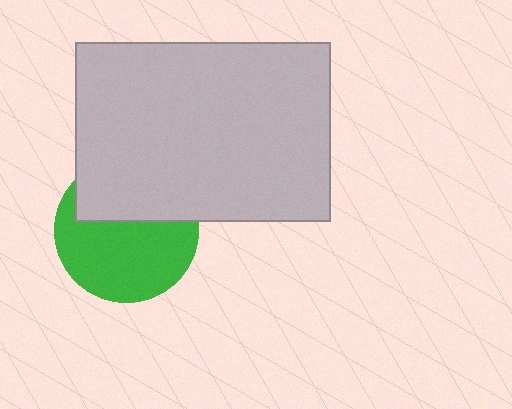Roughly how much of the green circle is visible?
About half of it is visible (roughly 61%).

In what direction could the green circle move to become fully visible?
The green circle could move down. That would shift it out from behind the light gray rectangle entirely.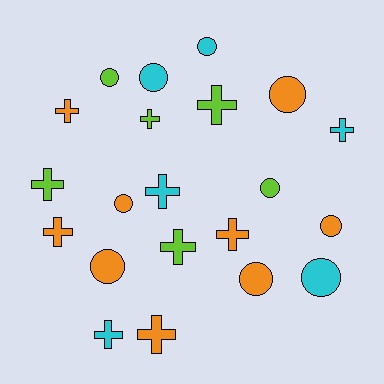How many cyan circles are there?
There are 3 cyan circles.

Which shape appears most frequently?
Cross, with 11 objects.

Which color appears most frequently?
Orange, with 9 objects.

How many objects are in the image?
There are 21 objects.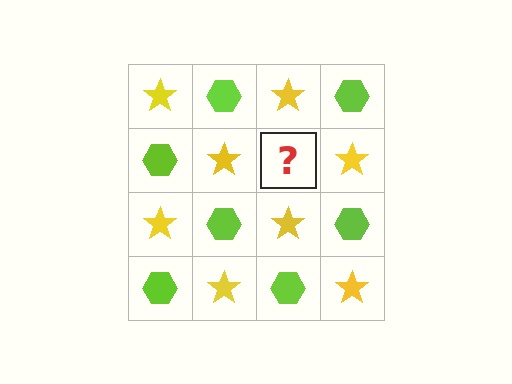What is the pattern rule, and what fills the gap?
The rule is that it alternates yellow star and lime hexagon in a checkerboard pattern. The gap should be filled with a lime hexagon.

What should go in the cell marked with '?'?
The missing cell should contain a lime hexagon.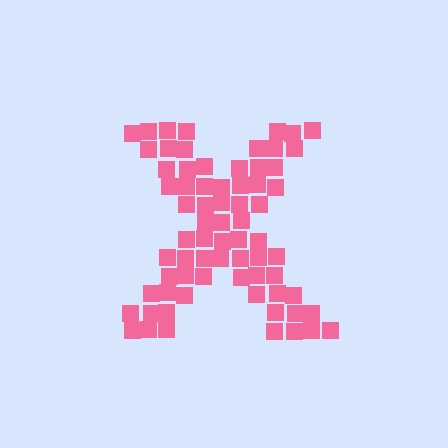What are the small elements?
The small elements are squares.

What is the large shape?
The large shape is the letter X.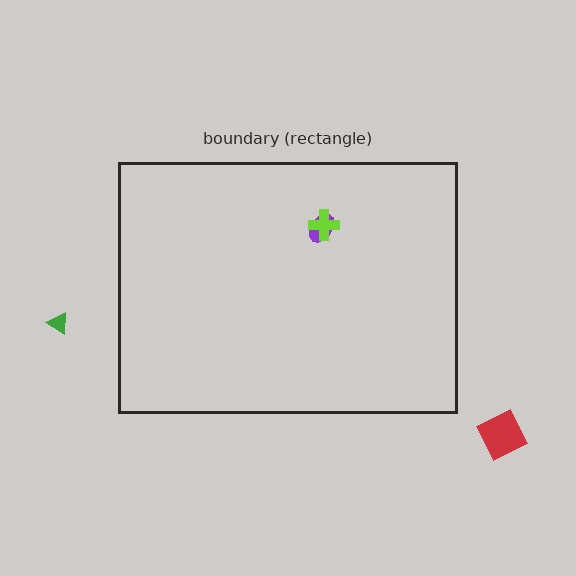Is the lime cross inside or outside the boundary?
Inside.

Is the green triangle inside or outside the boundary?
Outside.